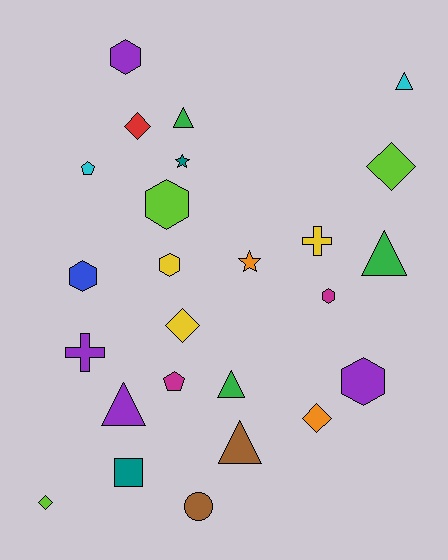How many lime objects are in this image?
There are 3 lime objects.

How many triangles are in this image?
There are 6 triangles.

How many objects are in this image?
There are 25 objects.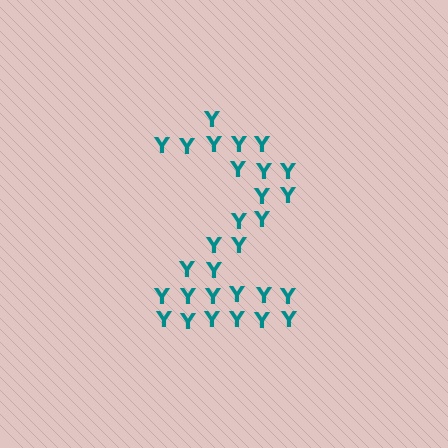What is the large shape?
The large shape is the digit 2.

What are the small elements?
The small elements are letter Y's.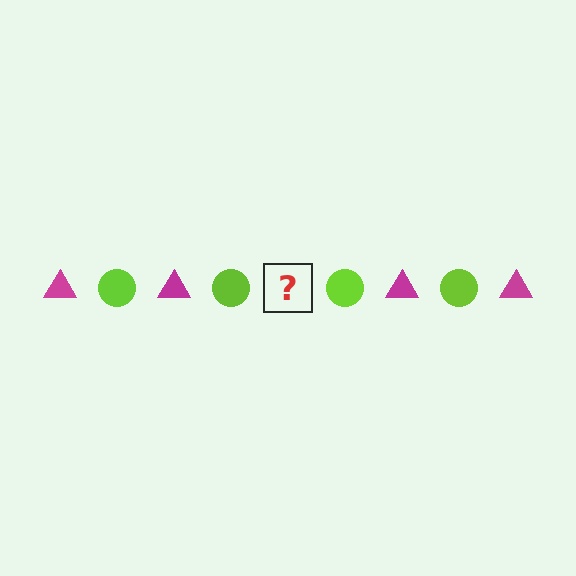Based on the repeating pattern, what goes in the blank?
The blank should be a magenta triangle.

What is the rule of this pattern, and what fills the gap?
The rule is that the pattern alternates between magenta triangle and lime circle. The gap should be filled with a magenta triangle.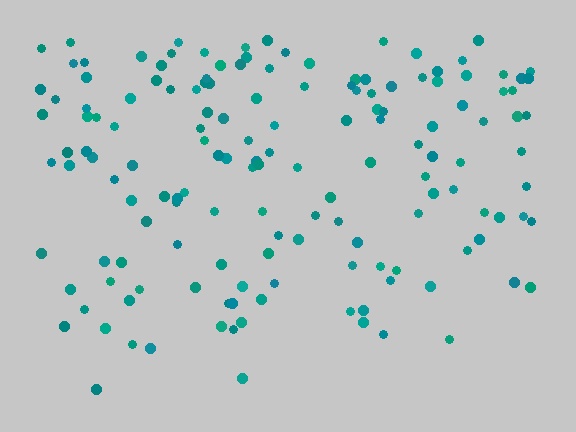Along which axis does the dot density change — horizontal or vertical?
Vertical.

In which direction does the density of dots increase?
From bottom to top, with the top side densest.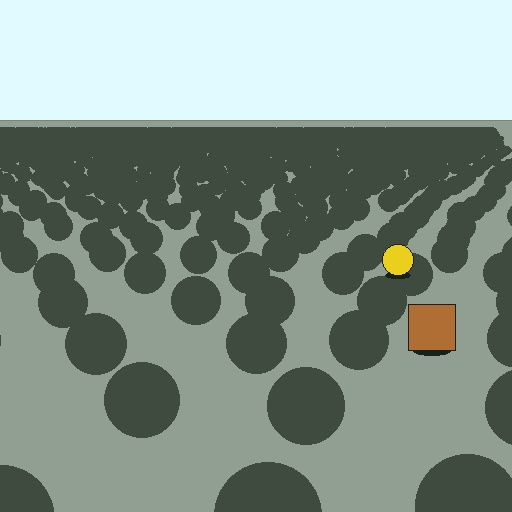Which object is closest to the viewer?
The brown square is closest. The texture marks near it are larger and more spread out.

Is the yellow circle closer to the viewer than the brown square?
No. The brown square is closer — you can tell from the texture gradient: the ground texture is coarser near it.